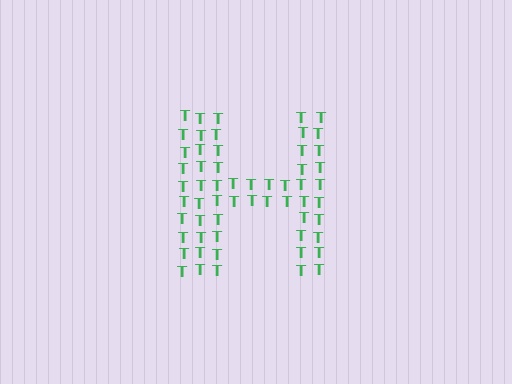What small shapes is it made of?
It is made of small letter T's.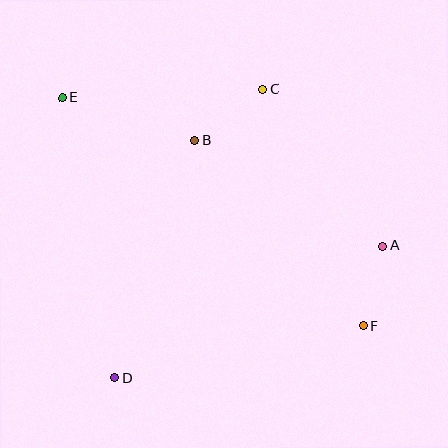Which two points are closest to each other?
Points A and F are closest to each other.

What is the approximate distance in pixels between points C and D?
The distance between C and D is approximately 325 pixels.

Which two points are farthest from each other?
Points E and F are farthest from each other.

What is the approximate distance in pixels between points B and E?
The distance between B and E is approximately 140 pixels.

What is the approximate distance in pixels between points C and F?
The distance between C and F is approximately 257 pixels.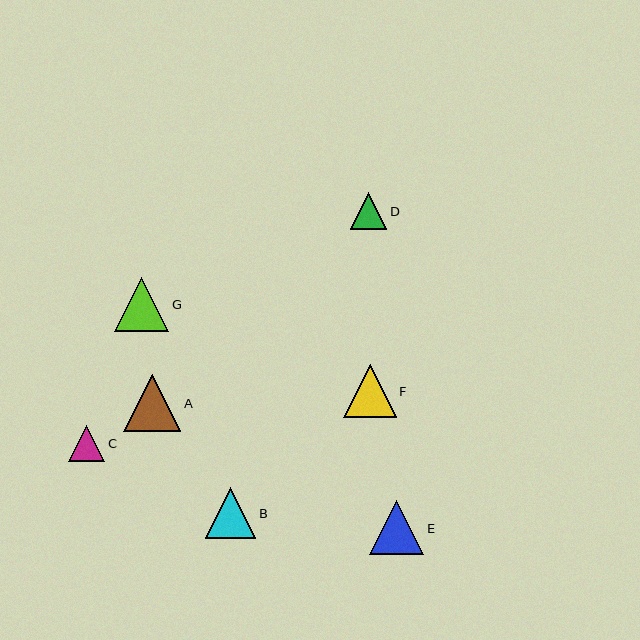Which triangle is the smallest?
Triangle C is the smallest with a size of approximately 36 pixels.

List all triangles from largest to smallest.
From largest to smallest: A, E, G, F, B, D, C.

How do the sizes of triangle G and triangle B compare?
Triangle G and triangle B are approximately the same size.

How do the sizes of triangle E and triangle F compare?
Triangle E and triangle F are approximately the same size.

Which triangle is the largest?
Triangle A is the largest with a size of approximately 57 pixels.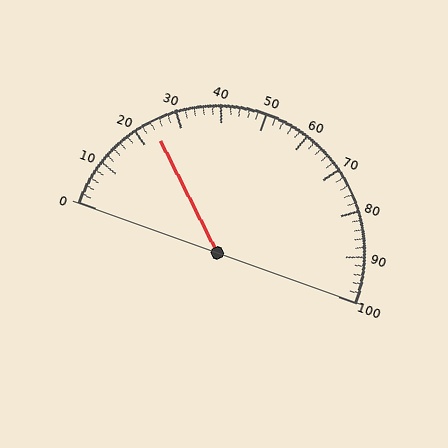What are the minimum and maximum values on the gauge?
The gauge ranges from 0 to 100.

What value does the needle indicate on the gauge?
The needle indicates approximately 24.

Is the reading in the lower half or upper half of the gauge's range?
The reading is in the lower half of the range (0 to 100).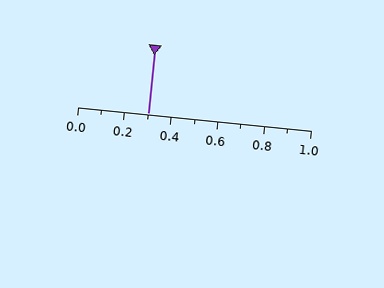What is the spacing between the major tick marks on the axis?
The major ticks are spaced 0.2 apart.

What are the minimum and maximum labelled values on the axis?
The axis runs from 0.0 to 1.0.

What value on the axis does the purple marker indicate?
The marker indicates approximately 0.3.